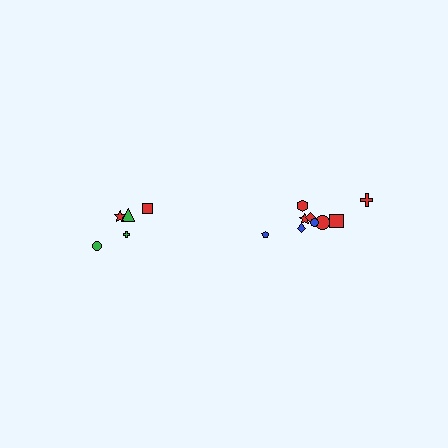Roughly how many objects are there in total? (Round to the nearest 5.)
Roughly 15 objects in total.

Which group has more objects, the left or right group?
The right group.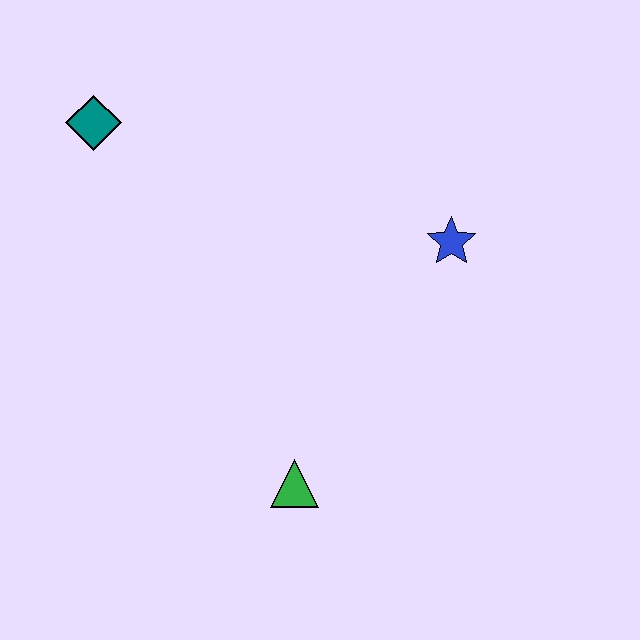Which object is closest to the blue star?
The green triangle is closest to the blue star.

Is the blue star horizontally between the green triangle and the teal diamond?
No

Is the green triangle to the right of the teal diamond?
Yes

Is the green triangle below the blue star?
Yes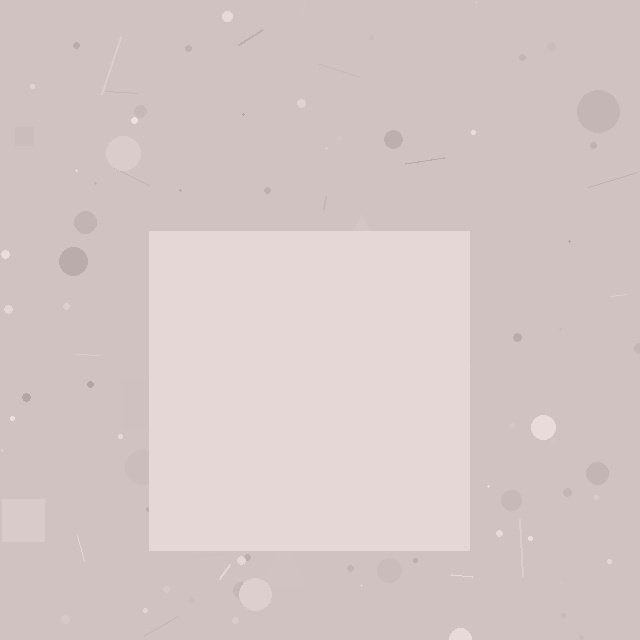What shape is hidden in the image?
A square is hidden in the image.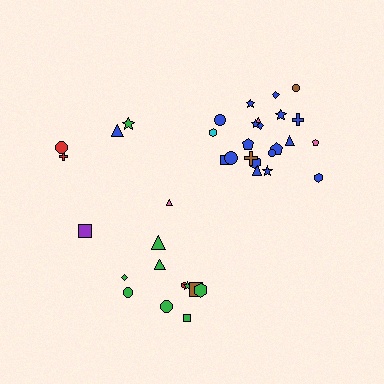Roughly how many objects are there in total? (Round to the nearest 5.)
Roughly 40 objects in total.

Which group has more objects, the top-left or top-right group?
The top-right group.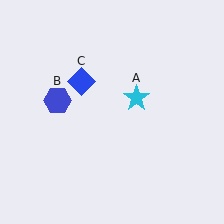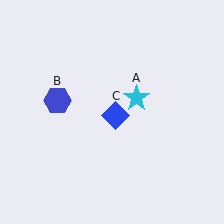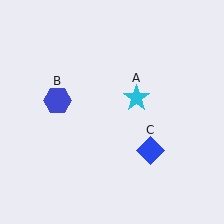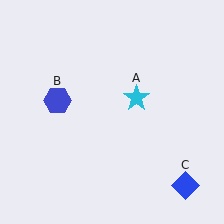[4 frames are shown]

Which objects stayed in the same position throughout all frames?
Cyan star (object A) and blue hexagon (object B) remained stationary.